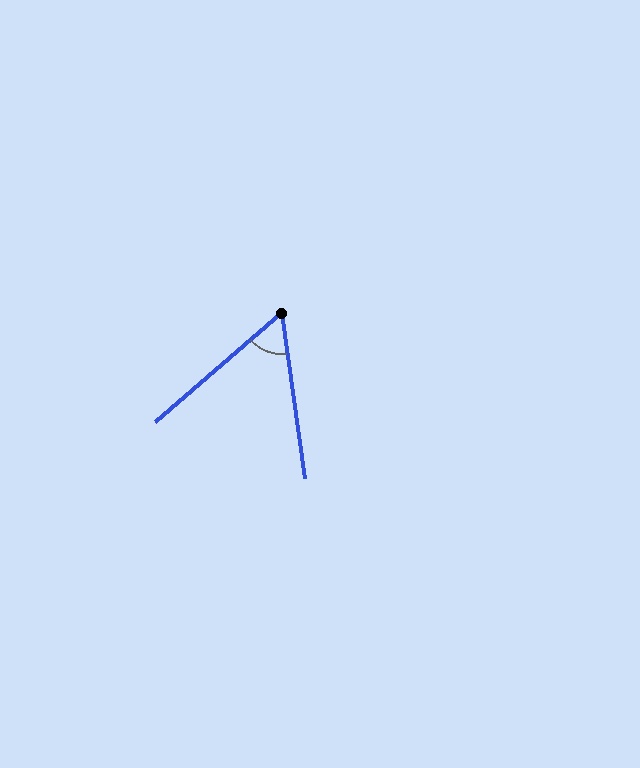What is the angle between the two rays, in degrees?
Approximately 57 degrees.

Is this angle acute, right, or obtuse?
It is acute.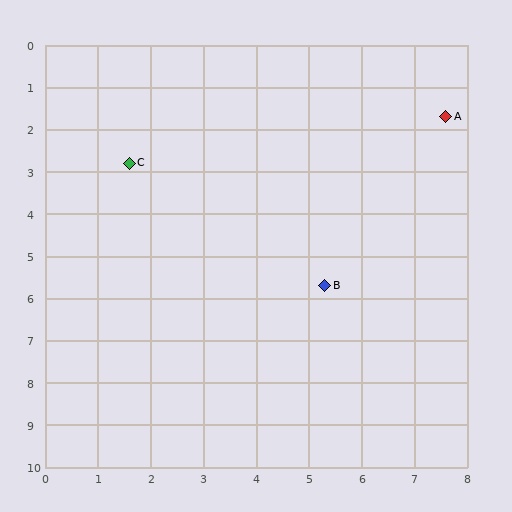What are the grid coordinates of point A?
Point A is at approximately (7.6, 1.7).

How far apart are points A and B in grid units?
Points A and B are about 4.6 grid units apart.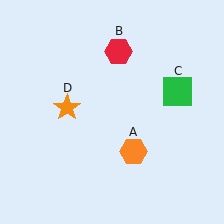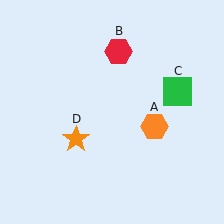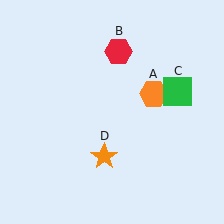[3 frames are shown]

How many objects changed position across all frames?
2 objects changed position: orange hexagon (object A), orange star (object D).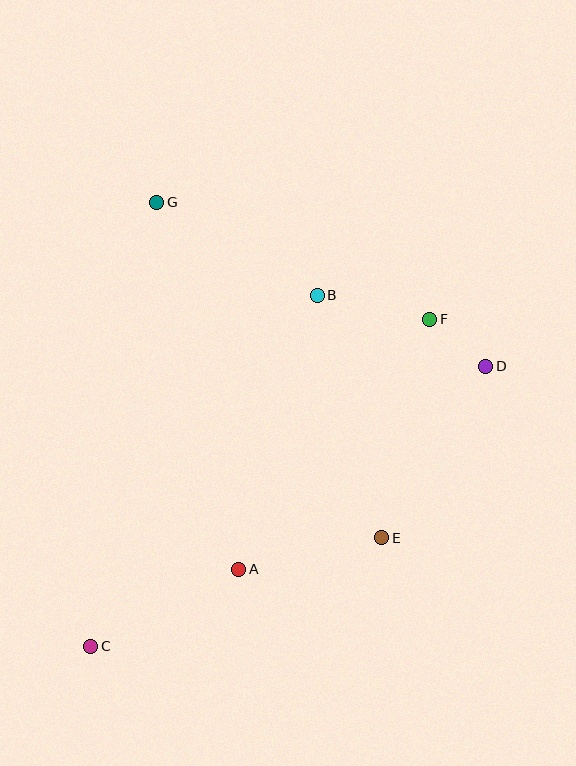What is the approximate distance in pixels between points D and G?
The distance between D and G is approximately 368 pixels.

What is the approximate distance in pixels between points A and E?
The distance between A and E is approximately 147 pixels.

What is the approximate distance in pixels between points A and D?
The distance between A and D is approximately 320 pixels.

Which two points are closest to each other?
Points D and F are closest to each other.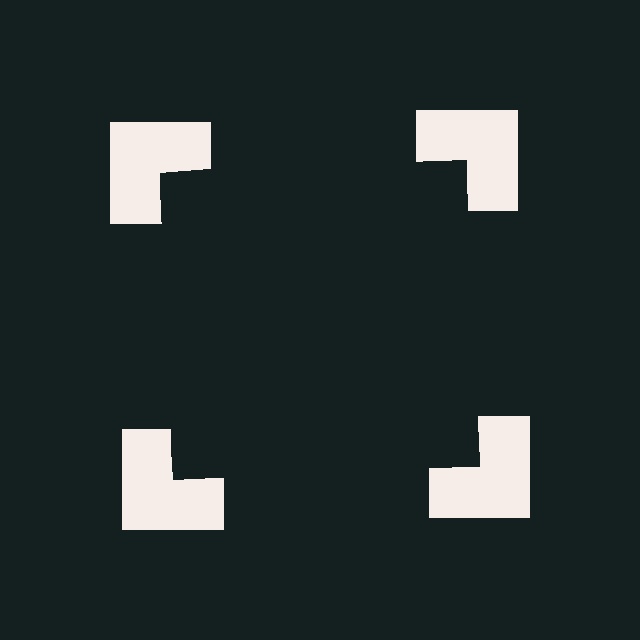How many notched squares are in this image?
There are 4 — one at each vertex of the illusory square.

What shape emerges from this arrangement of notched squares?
An illusory square — its edges are inferred from the aligned wedge cuts in the notched squares, not physically drawn.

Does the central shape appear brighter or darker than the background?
It typically appears slightly darker than the background, even though no actual brightness change is drawn.